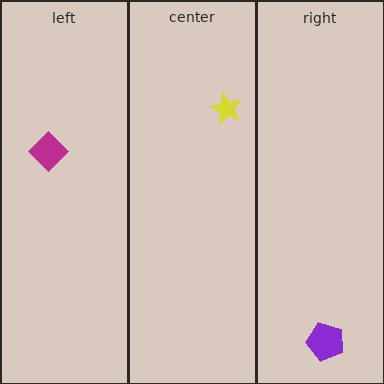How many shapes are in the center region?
1.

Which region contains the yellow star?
The center region.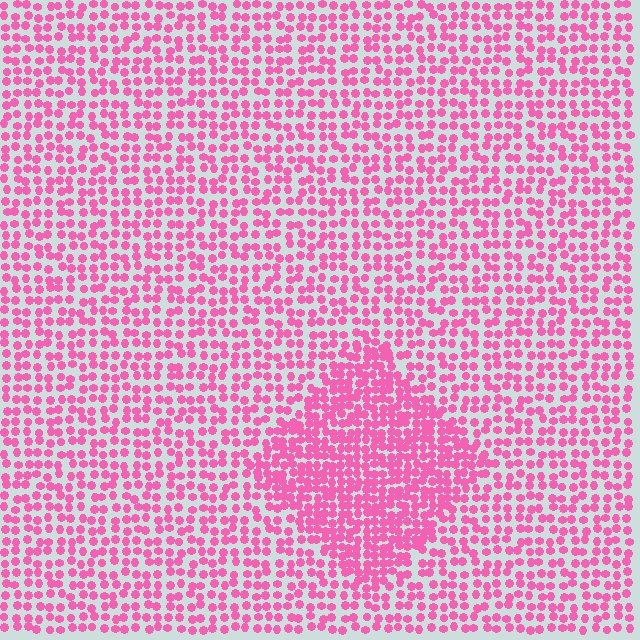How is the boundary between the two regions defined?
The boundary is defined by a change in element density (approximately 1.8x ratio). All elements are the same color, size, and shape.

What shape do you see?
I see a diamond.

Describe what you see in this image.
The image contains small pink elements arranged at two different densities. A diamond-shaped region is visible where the elements are more densely packed than the surrounding area.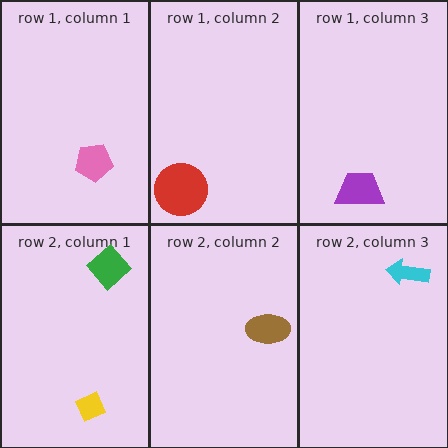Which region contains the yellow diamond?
The row 2, column 1 region.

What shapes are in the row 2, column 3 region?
The cyan arrow.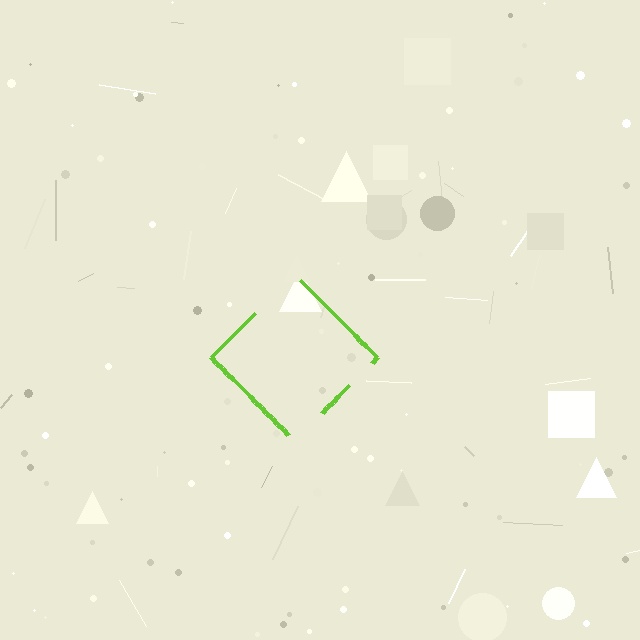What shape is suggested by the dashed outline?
The dashed outline suggests a diamond.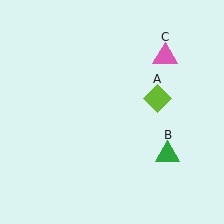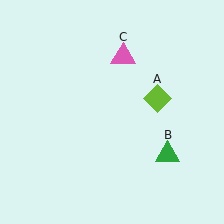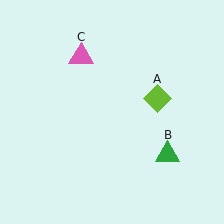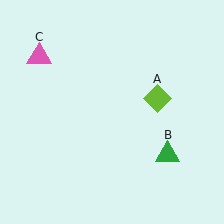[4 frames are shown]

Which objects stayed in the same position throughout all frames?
Lime diamond (object A) and green triangle (object B) remained stationary.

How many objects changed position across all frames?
1 object changed position: pink triangle (object C).